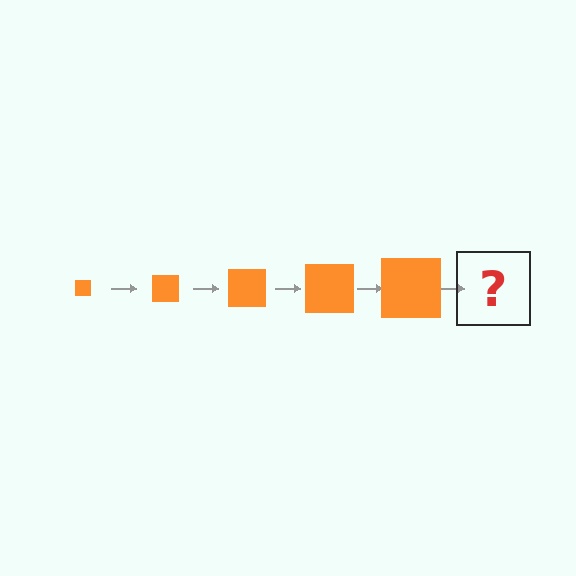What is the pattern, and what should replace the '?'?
The pattern is that the square gets progressively larger each step. The '?' should be an orange square, larger than the previous one.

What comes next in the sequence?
The next element should be an orange square, larger than the previous one.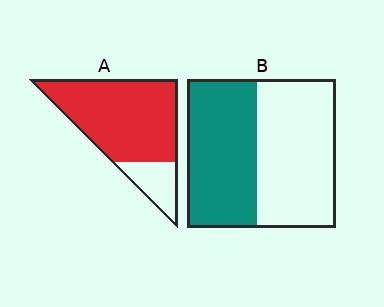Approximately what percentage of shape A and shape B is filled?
A is approximately 80% and B is approximately 45%.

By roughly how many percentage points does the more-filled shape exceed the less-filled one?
By roughly 35 percentage points (A over B).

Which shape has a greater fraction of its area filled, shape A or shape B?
Shape A.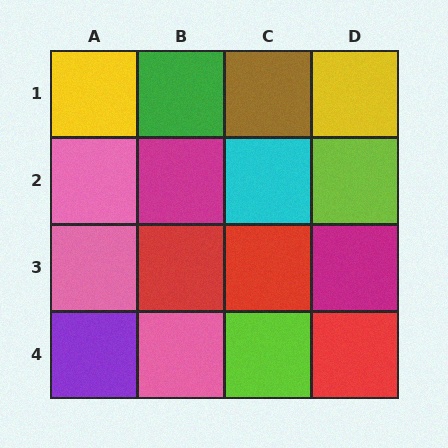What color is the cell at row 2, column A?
Pink.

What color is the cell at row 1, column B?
Green.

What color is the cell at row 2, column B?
Magenta.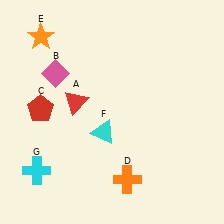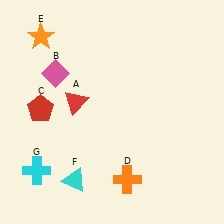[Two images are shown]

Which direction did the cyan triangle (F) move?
The cyan triangle (F) moved down.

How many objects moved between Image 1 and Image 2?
1 object moved between the two images.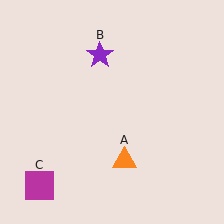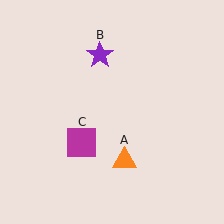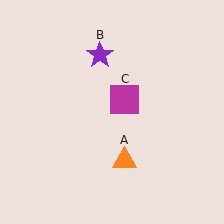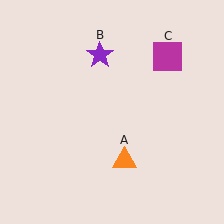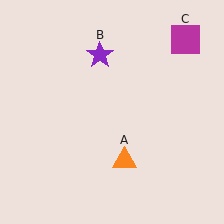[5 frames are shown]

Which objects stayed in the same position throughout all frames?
Orange triangle (object A) and purple star (object B) remained stationary.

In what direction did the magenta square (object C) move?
The magenta square (object C) moved up and to the right.